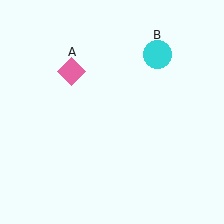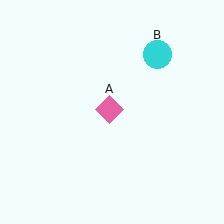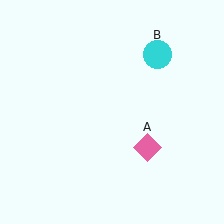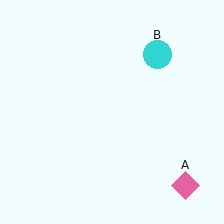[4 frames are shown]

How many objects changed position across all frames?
1 object changed position: pink diamond (object A).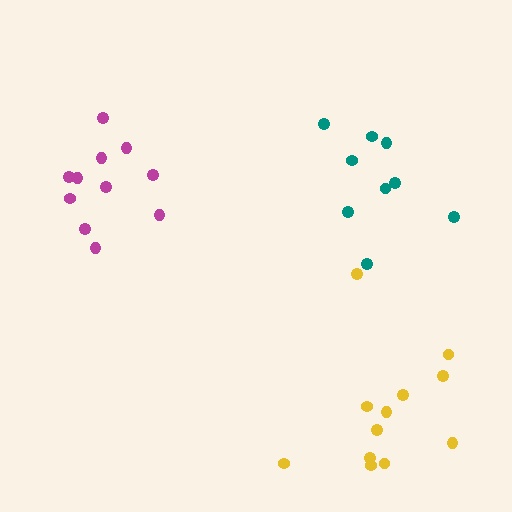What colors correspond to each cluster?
The clusters are colored: yellow, teal, magenta.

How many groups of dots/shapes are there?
There are 3 groups.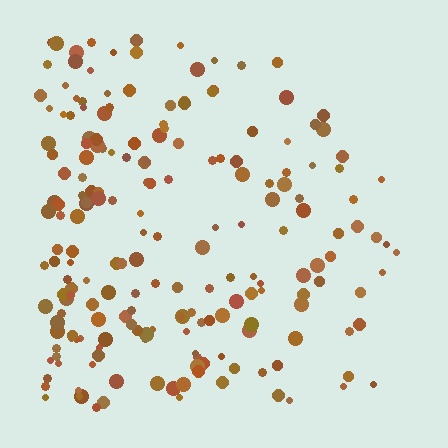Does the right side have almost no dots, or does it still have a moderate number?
Still a moderate number, just noticeably fewer than the left.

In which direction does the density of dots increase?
From right to left, with the left side densest.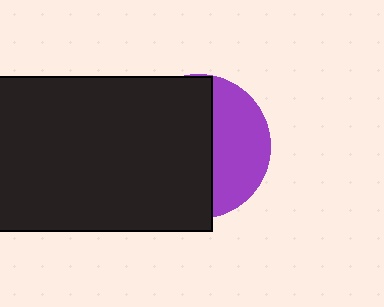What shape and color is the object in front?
The object in front is a black rectangle.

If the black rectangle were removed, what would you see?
You would see the complete purple circle.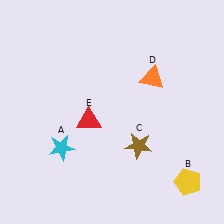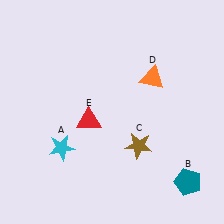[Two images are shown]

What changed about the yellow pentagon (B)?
In Image 1, B is yellow. In Image 2, it changed to teal.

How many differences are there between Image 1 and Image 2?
There is 1 difference between the two images.